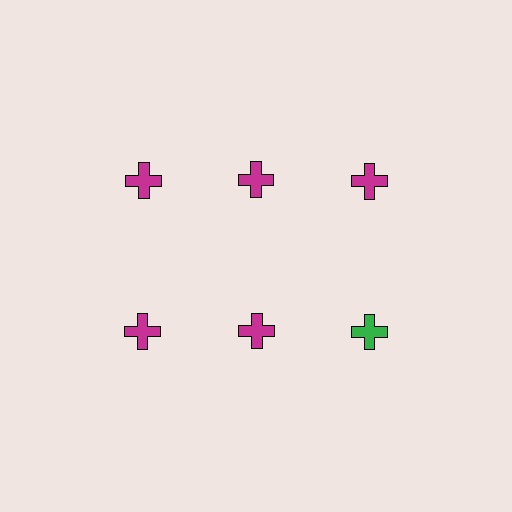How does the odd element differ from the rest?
It has a different color: green instead of magenta.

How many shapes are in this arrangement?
There are 6 shapes arranged in a grid pattern.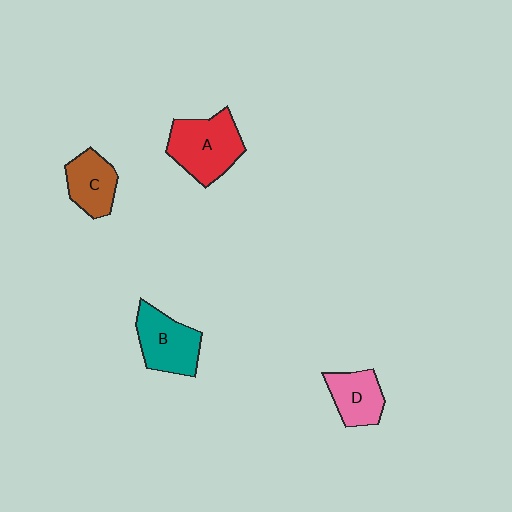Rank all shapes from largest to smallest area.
From largest to smallest: A (red), B (teal), C (brown), D (pink).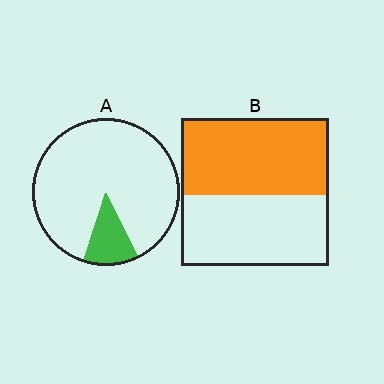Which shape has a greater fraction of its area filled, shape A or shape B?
Shape B.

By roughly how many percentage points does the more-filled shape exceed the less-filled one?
By roughly 40 percentage points (B over A).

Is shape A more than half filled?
No.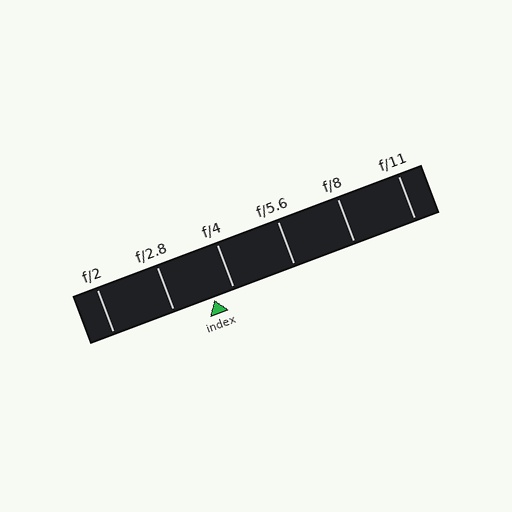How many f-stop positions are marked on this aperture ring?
There are 6 f-stop positions marked.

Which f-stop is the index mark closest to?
The index mark is closest to f/4.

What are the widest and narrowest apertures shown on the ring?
The widest aperture shown is f/2 and the narrowest is f/11.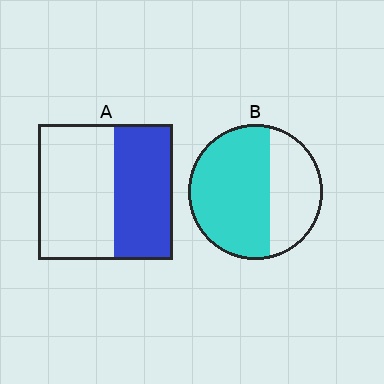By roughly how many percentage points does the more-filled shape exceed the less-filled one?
By roughly 20 percentage points (B over A).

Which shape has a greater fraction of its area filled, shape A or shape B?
Shape B.